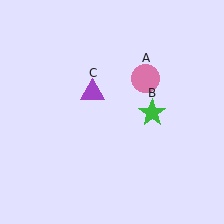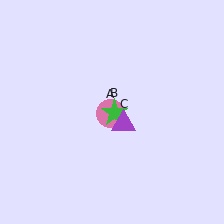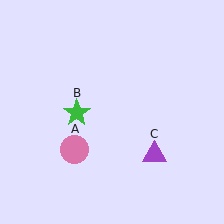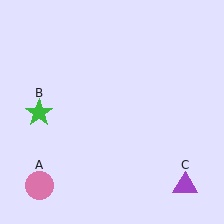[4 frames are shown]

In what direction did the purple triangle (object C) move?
The purple triangle (object C) moved down and to the right.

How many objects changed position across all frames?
3 objects changed position: pink circle (object A), green star (object B), purple triangle (object C).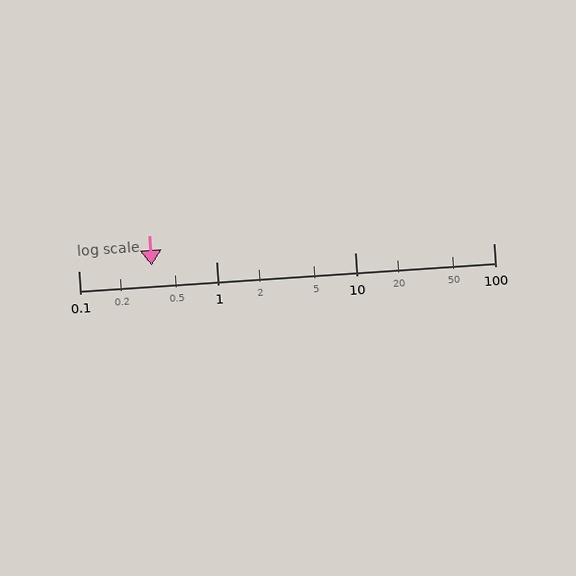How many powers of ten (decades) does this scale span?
The scale spans 3 decades, from 0.1 to 100.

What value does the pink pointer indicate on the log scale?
The pointer indicates approximately 0.34.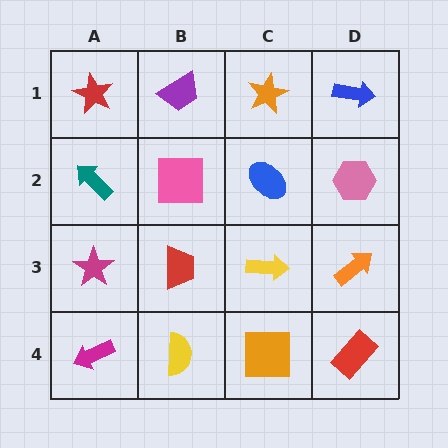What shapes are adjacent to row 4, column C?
A yellow arrow (row 3, column C), a yellow semicircle (row 4, column B), a red rectangle (row 4, column D).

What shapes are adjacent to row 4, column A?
A magenta star (row 3, column A), a yellow semicircle (row 4, column B).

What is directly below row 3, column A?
A magenta arrow.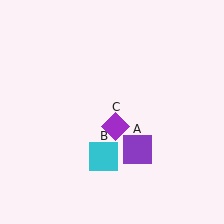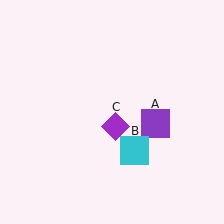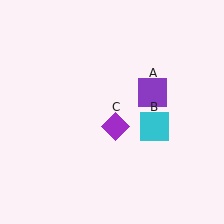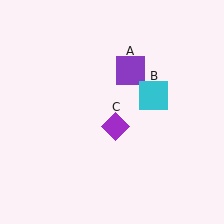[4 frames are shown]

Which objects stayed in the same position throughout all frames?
Purple diamond (object C) remained stationary.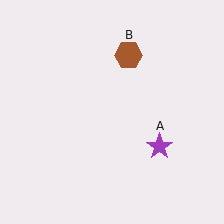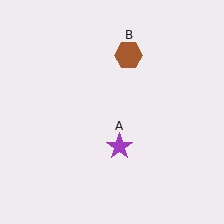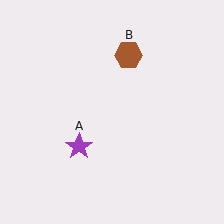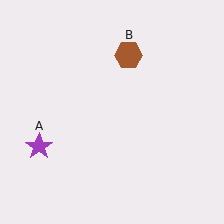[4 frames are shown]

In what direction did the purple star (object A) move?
The purple star (object A) moved left.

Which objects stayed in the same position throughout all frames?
Brown hexagon (object B) remained stationary.